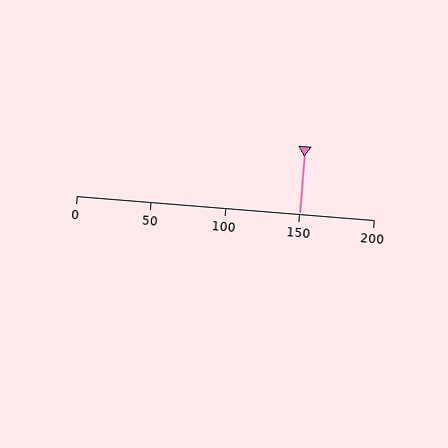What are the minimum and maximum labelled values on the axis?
The axis runs from 0 to 200.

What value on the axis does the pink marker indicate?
The marker indicates approximately 150.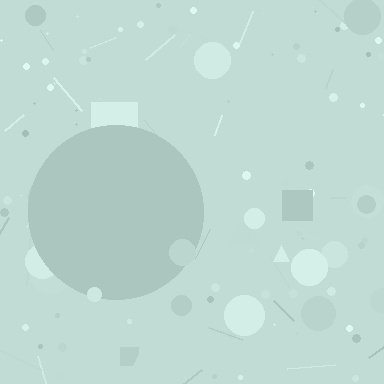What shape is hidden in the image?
A circle is hidden in the image.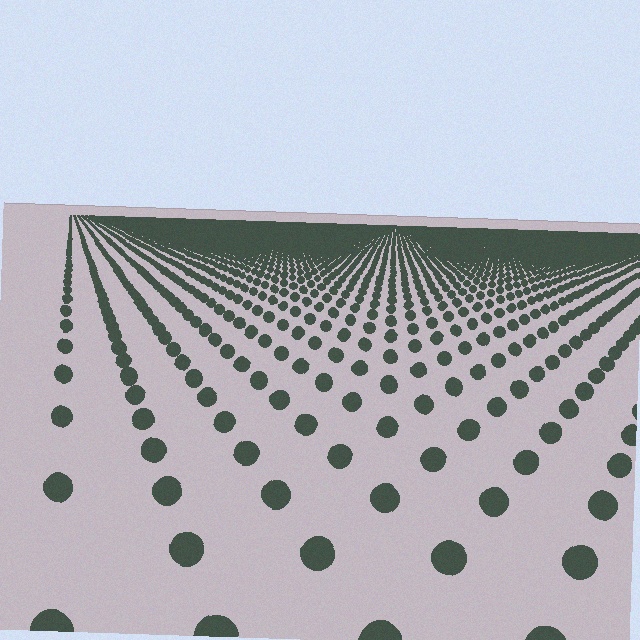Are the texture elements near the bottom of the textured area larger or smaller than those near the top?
Larger. Near the bottom, elements are closer to the viewer and appear at a bigger on-screen size.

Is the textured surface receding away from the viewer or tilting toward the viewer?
The surface is receding away from the viewer. Texture elements get smaller and denser toward the top.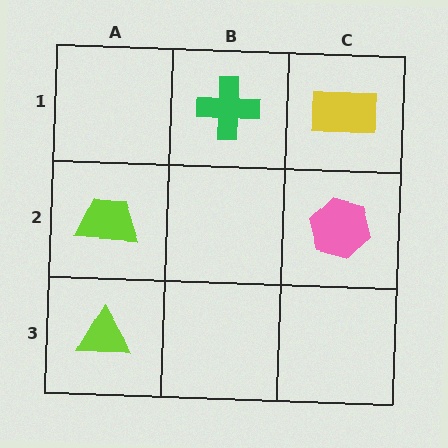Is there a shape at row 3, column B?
No, that cell is empty.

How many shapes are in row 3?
1 shape.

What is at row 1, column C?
A yellow rectangle.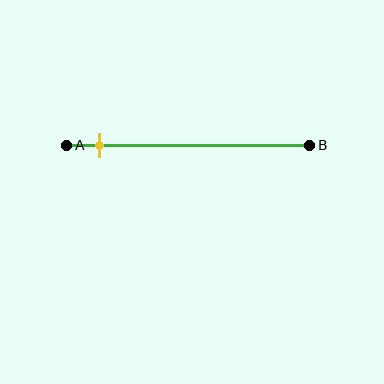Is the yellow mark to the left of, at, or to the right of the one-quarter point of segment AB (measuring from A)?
The yellow mark is to the left of the one-quarter point of segment AB.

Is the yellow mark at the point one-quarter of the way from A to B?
No, the mark is at about 15% from A, not at the 25% one-quarter point.